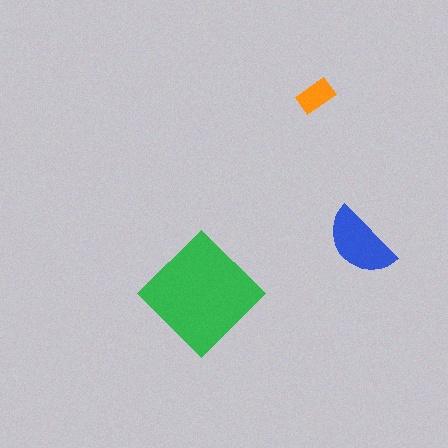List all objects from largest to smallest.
The green diamond, the blue semicircle, the orange rectangle.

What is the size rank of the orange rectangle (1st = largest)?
3rd.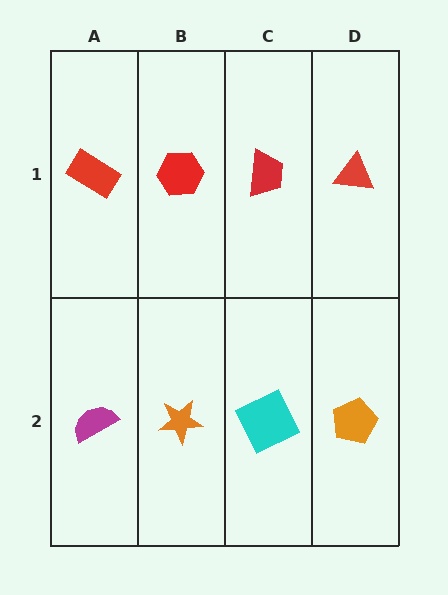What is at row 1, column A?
A red rectangle.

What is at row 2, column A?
A magenta semicircle.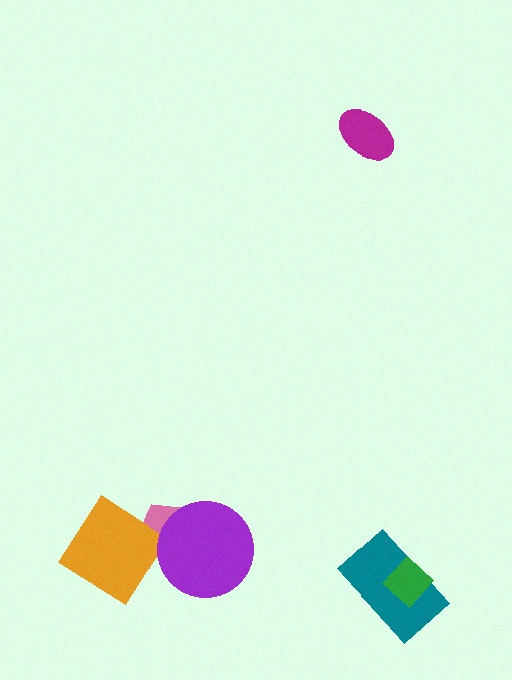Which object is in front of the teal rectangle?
The green diamond is in front of the teal rectangle.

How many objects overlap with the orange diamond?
1 object overlaps with the orange diamond.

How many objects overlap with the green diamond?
1 object overlaps with the green diamond.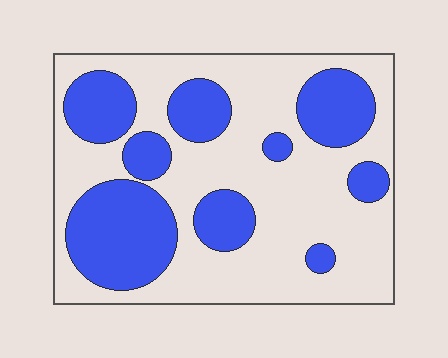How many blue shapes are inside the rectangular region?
9.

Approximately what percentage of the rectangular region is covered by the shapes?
Approximately 35%.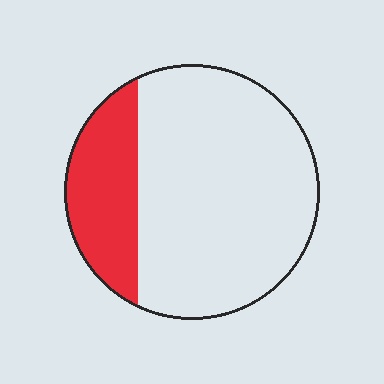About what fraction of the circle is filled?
About one quarter (1/4).